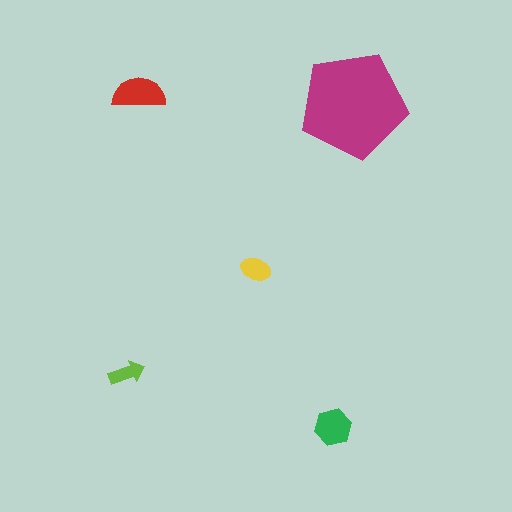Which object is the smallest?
The lime arrow.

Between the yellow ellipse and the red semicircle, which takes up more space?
The red semicircle.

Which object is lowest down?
The green hexagon is bottommost.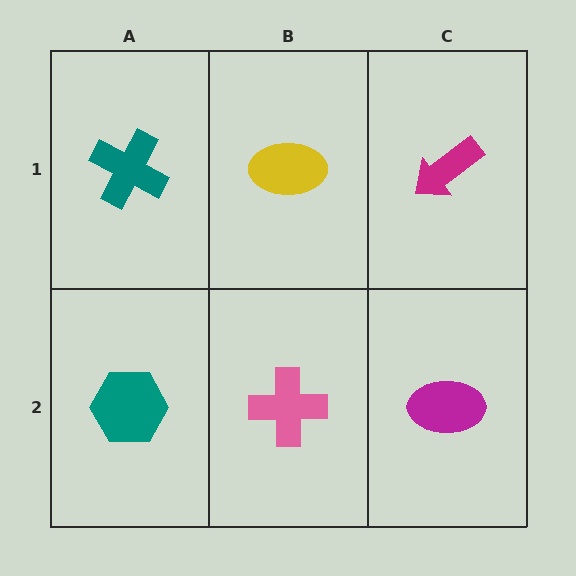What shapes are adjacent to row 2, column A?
A teal cross (row 1, column A), a pink cross (row 2, column B).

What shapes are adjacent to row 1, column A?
A teal hexagon (row 2, column A), a yellow ellipse (row 1, column B).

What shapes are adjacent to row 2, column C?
A magenta arrow (row 1, column C), a pink cross (row 2, column B).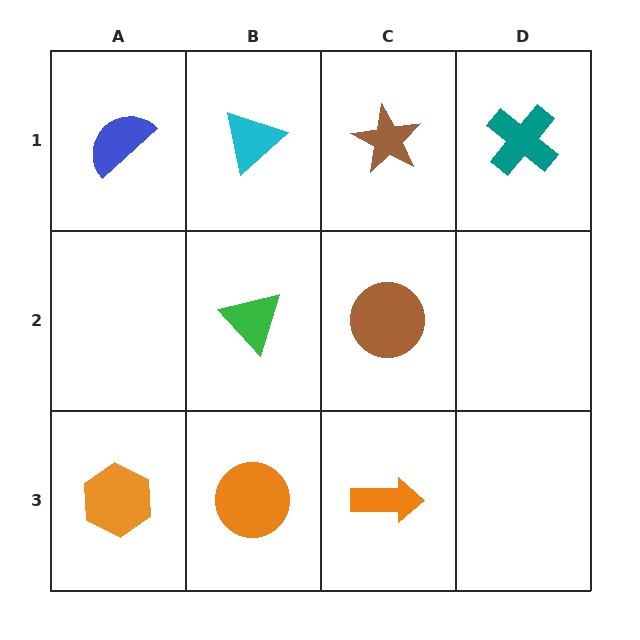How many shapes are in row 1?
4 shapes.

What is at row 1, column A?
A blue semicircle.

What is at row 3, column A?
An orange hexagon.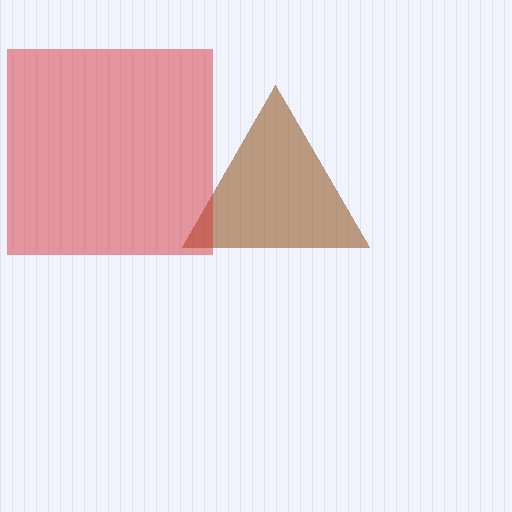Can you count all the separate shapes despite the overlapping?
Yes, there are 2 separate shapes.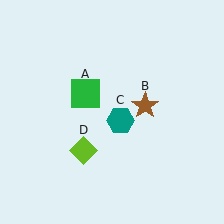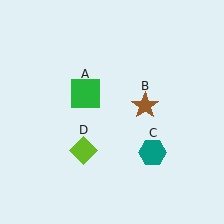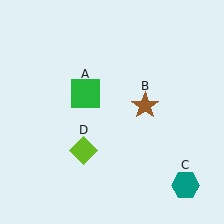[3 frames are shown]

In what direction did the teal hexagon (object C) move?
The teal hexagon (object C) moved down and to the right.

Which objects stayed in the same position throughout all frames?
Green square (object A) and brown star (object B) and lime diamond (object D) remained stationary.